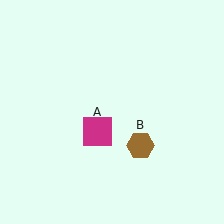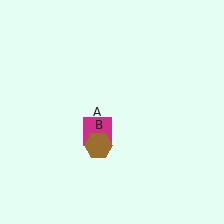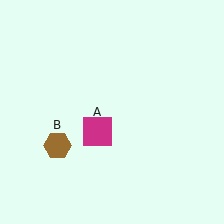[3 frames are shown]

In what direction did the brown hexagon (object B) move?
The brown hexagon (object B) moved left.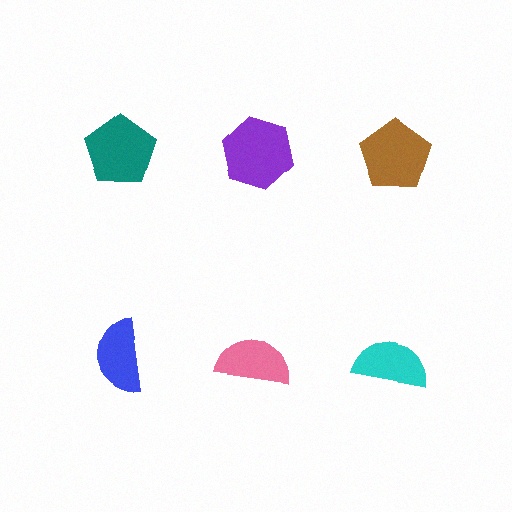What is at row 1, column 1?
A teal pentagon.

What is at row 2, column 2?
A pink semicircle.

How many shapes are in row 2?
3 shapes.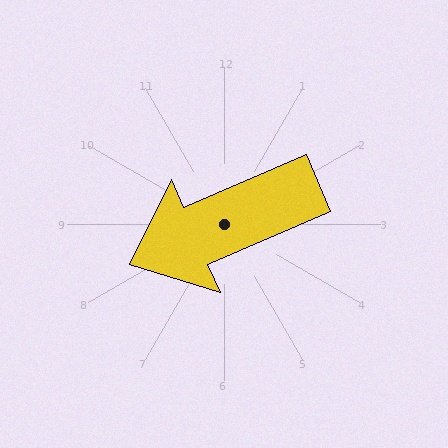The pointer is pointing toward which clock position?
Roughly 8 o'clock.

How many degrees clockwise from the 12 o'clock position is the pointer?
Approximately 247 degrees.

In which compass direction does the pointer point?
Southwest.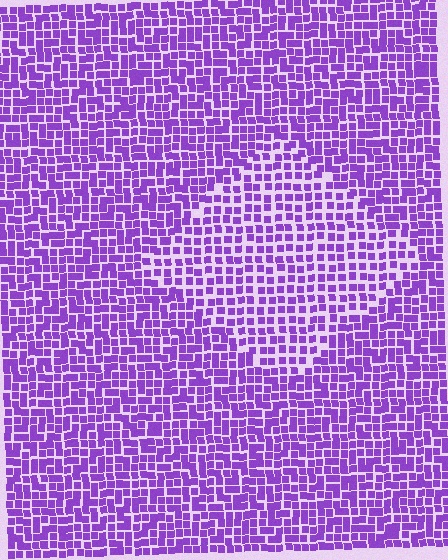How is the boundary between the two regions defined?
The boundary is defined by a change in element density (approximately 1.5x ratio). All elements are the same color, size, and shape.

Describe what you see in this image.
The image contains small purple elements arranged at two different densities. A diamond-shaped region is visible where the elements are less densely packed than the surrounding area.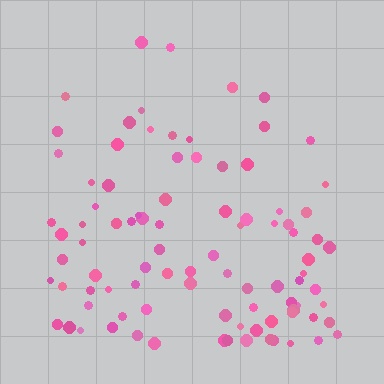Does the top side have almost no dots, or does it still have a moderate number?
Still a moderate number, just noticeably fewer than the bottom.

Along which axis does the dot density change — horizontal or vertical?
Vertical.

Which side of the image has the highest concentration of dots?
The bottom.